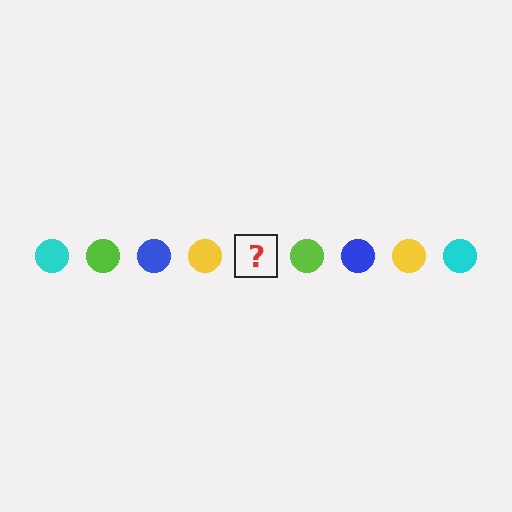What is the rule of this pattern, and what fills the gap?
The rule is that the pattern cycles through cyan, lime, blue, yellow circles. The gap should be filled with a cyan circle.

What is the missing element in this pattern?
The missing element is a cyan circle.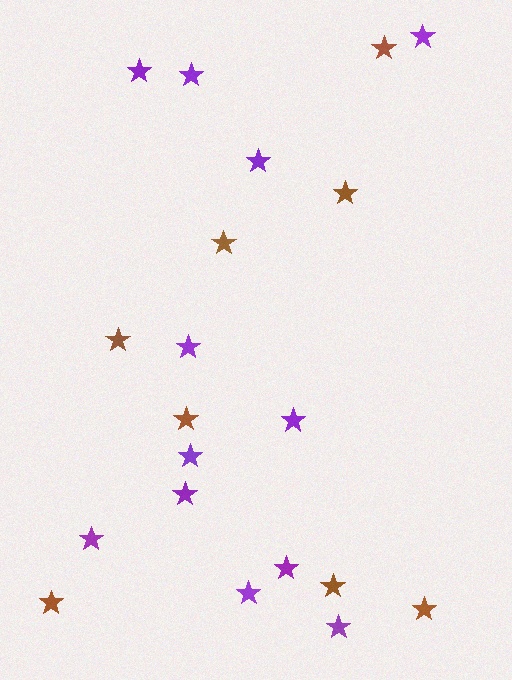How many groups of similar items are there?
There are 2 groups: one group of brown stars (8) and one group of purple stars (12).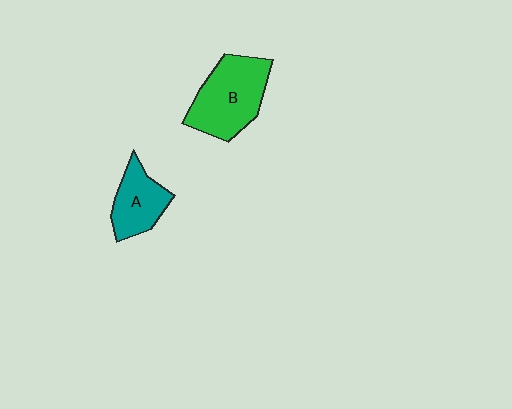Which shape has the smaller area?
Shape A (teal).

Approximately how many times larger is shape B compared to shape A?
Approximately 1.6 times.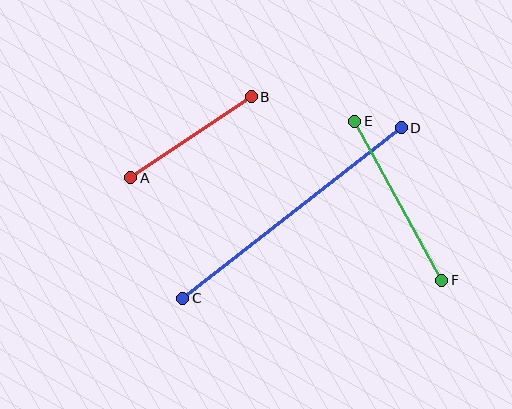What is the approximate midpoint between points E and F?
The midpoint is at approximately (398, 201) pixels.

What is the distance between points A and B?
The distance is approximately 145 pixels.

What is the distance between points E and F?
The distance is approximately 181 pixels.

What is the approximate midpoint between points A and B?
The midpoint is at approximately (191, 137) pixels.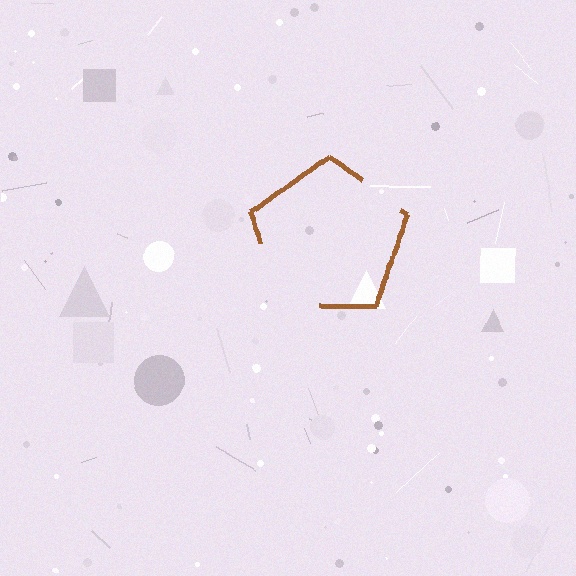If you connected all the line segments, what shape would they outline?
They would outline a pentagon.